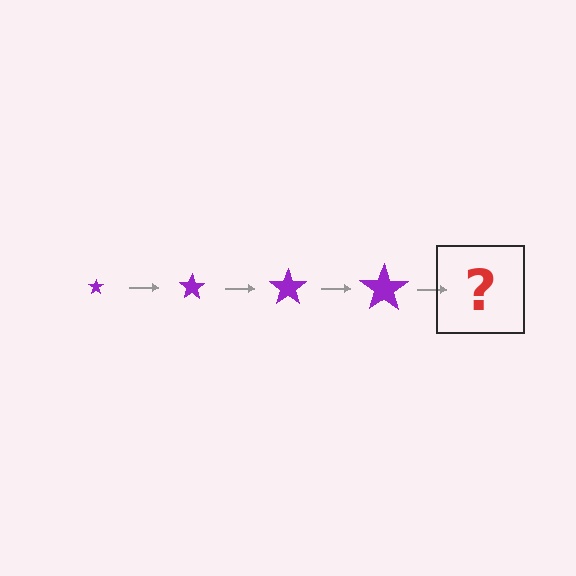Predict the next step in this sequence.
The next step is a purple star, larger than the previous one.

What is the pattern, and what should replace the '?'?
The pattern is that the star gets progressively larger each step. The '?' should be a purple star, larger than the previous one.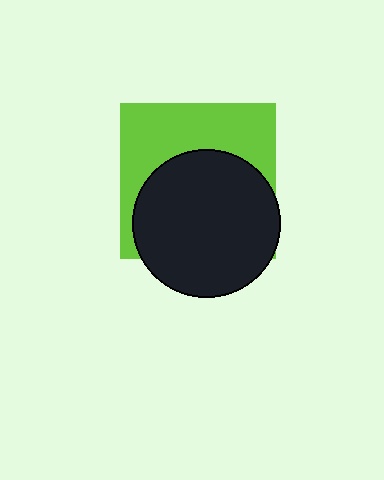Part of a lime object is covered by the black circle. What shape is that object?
It is a square.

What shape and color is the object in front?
The object in front is a black circle.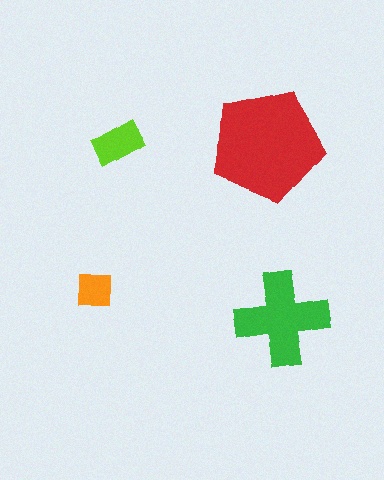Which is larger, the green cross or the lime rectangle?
The green cross.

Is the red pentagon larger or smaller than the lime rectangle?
Larger.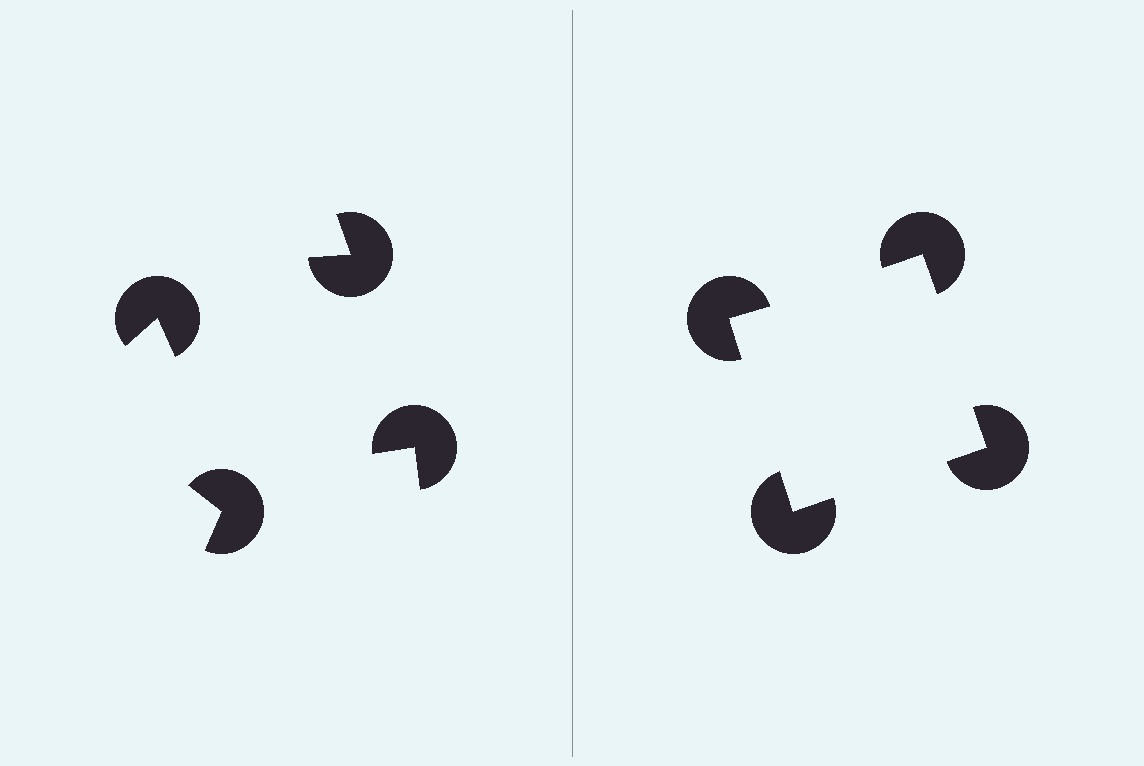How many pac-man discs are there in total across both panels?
8 — 4 on each side.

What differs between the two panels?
The pac-man discs are positioned identically on both sides; only the wedge orientations differ. On the right they align to a square; on the left they are misaligned.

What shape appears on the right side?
An illusory square.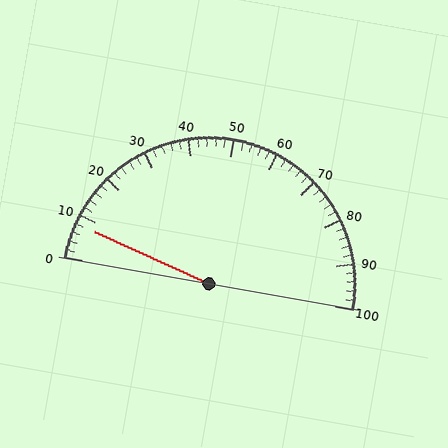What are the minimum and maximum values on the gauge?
The gauge ranges from 0 to 100.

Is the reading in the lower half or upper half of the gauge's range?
The reading is in the lower half of the range (0 to 100).